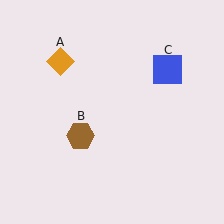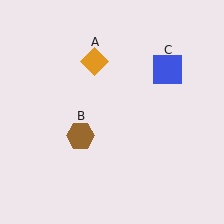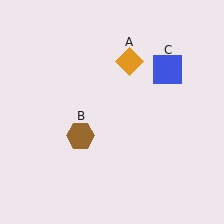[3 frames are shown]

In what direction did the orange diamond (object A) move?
The orange diamond (object A) moved right.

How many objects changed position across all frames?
1 object changed position: orange diamond (object A).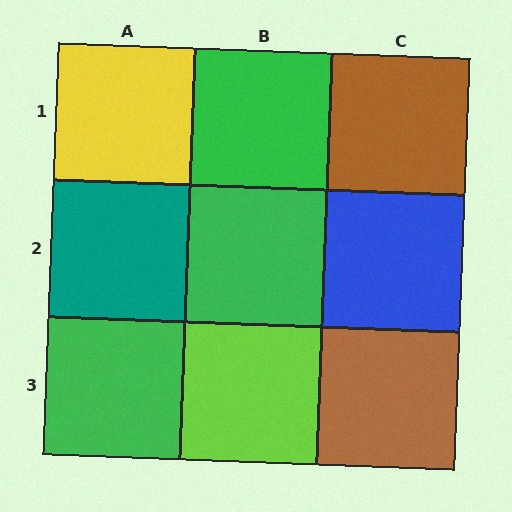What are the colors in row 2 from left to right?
Teal, green, blue.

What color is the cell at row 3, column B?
Lime.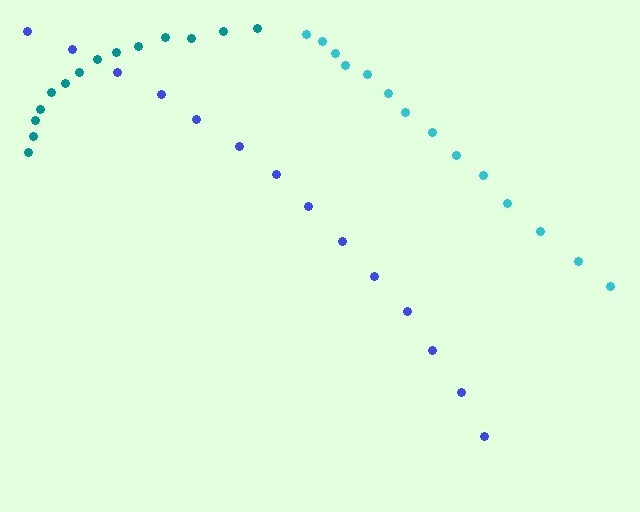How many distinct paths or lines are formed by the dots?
There are 3 distinct paths.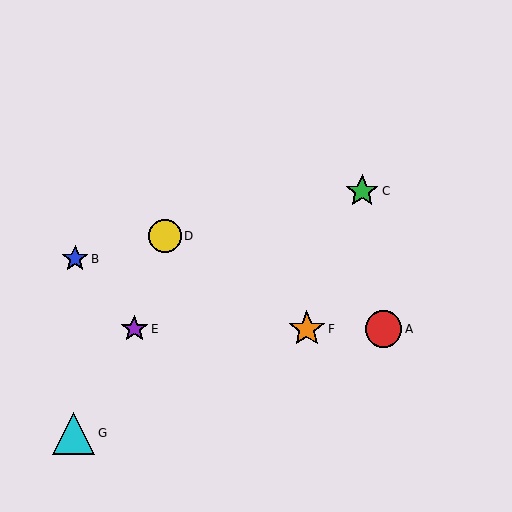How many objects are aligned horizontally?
3 objects (A, E, F) are aligned horizontally.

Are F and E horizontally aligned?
Yes, both are at y≈329.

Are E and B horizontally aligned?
No, E is at y≈329 and B is at y≈259.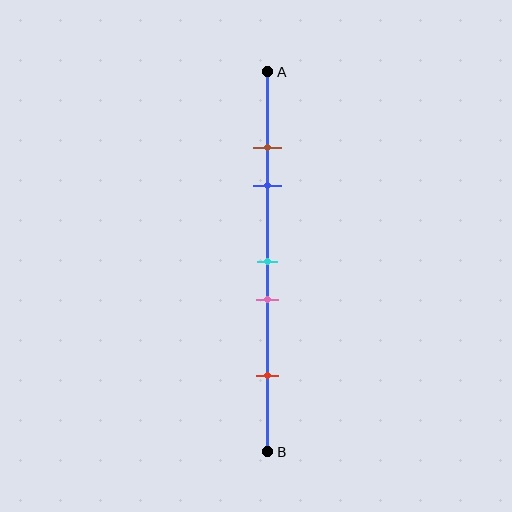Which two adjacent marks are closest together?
The brown and blue marks are the closest adjacent pair.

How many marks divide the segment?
There are 5 marks dividing the segment.